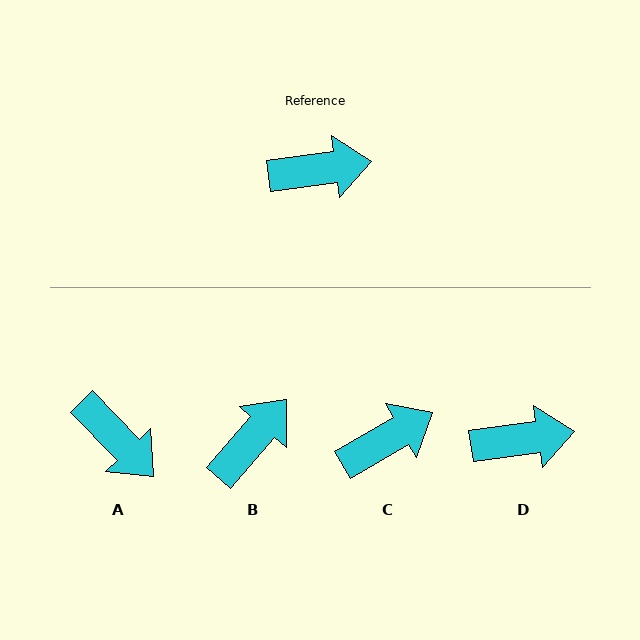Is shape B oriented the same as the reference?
No, it is off by about 41 degrees.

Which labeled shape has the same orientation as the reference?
D.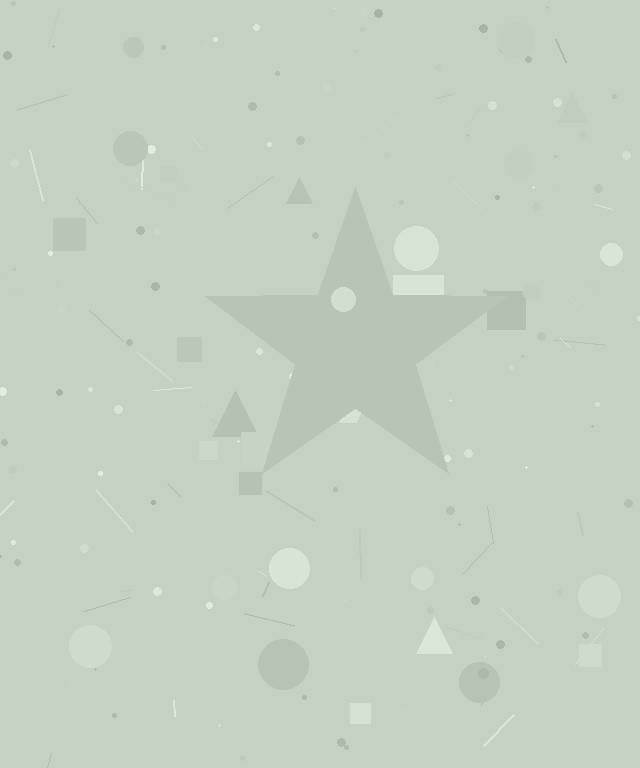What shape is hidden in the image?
A star is hidden in the image.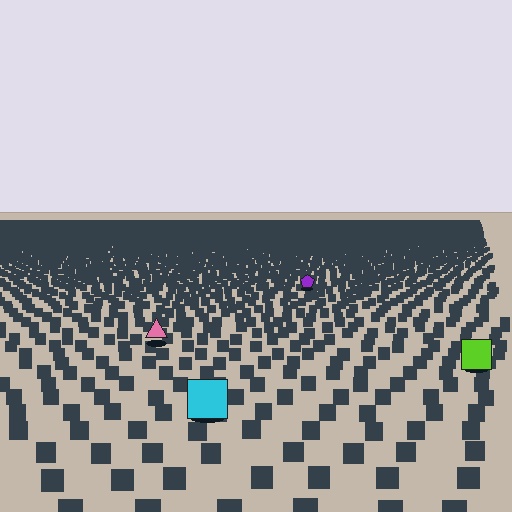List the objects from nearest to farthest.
From nearest to farthest: the cyan square, the lime square, the pink triangle, the purple pentagon.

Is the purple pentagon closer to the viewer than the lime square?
No. The lime square is closer — you can tell from the texture gradient: the ground texture is coarser near it.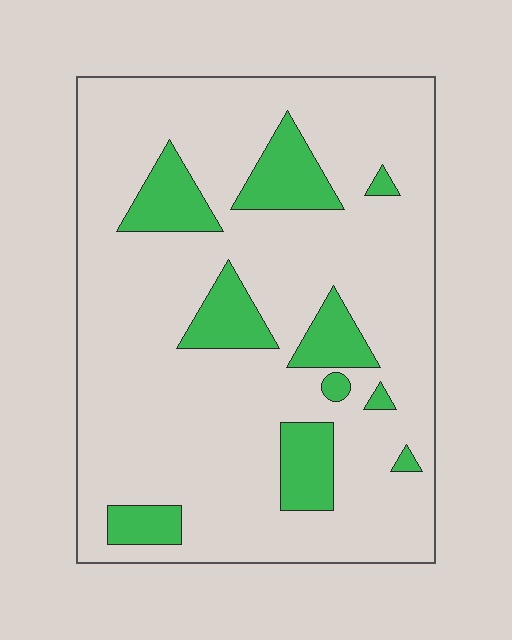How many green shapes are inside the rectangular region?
10.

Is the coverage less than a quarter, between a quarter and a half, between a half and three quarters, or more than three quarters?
Less than a quarter.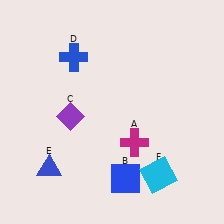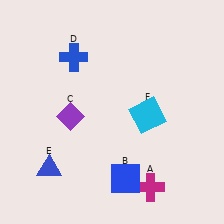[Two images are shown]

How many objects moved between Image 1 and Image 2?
2 objects moved between the two images.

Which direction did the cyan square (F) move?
The cyan square (F) moved up.